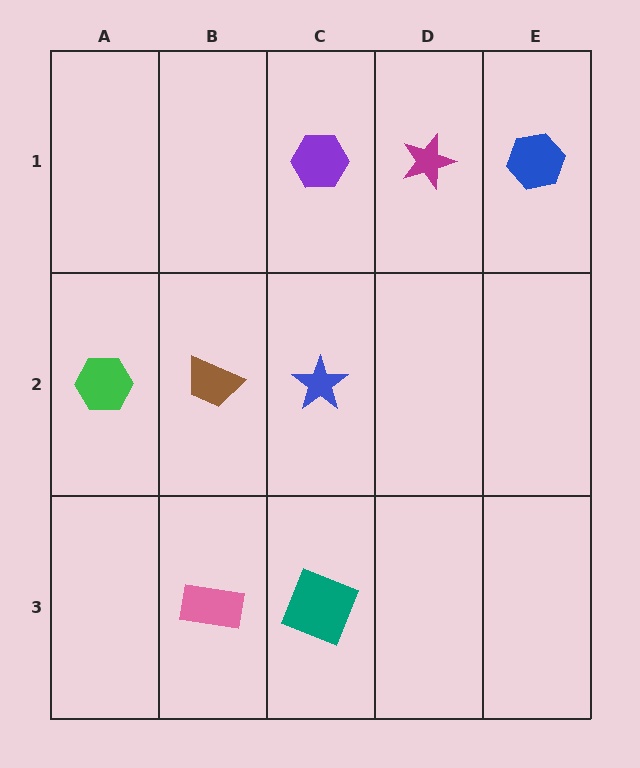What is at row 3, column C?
A teal square.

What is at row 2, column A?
A green hexagon.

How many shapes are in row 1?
3 shapes.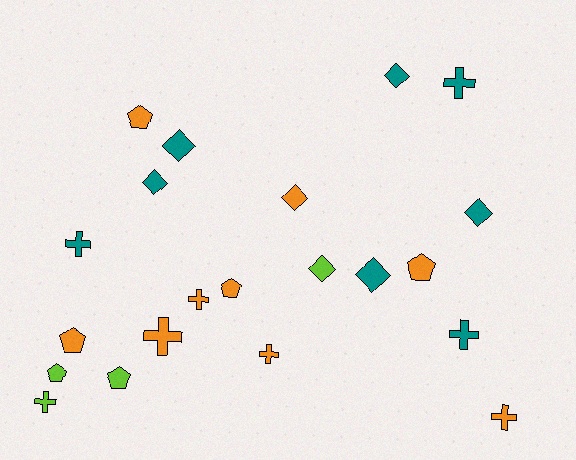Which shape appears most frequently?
Cross, with 8 objects.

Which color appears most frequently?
Orange, with 9 objects.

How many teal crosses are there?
There are 3 teal crosses.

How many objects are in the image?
There are 21 objects.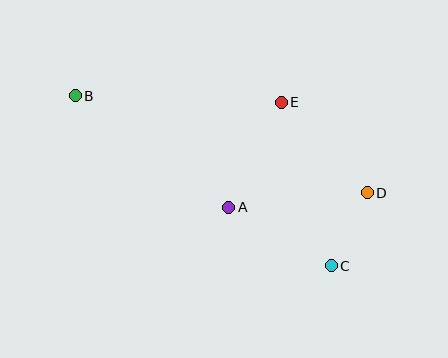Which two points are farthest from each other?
Points B and D are farthest from each other.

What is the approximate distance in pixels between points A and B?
The distance between A and B is approximately 190 pixels.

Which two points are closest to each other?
Points C and D are closest to each other.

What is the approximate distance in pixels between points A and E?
The distance between A and E is approximately 117 pixels.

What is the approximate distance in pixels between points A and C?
The distance between A and C is approximately 118 pixels.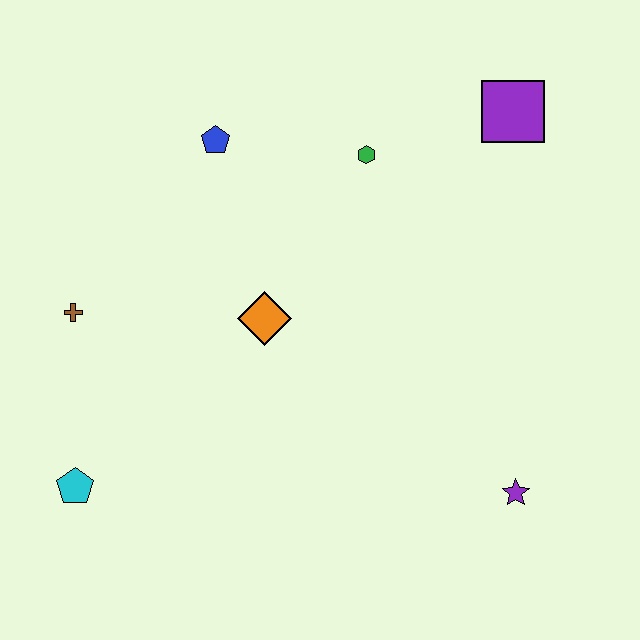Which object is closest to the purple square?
The green hexagon is closest to the purple square.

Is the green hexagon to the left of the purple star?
Yes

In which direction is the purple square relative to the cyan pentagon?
The purple square is to the right of the cyan pentagon.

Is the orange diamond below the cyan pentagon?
No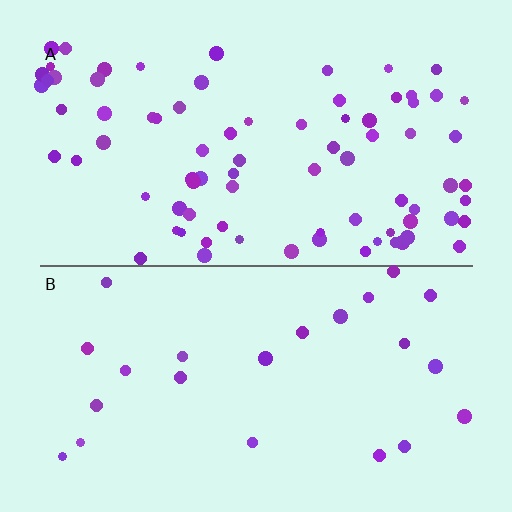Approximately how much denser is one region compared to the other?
Approximately 3.5× — region A over region B.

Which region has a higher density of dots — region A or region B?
A (the top).